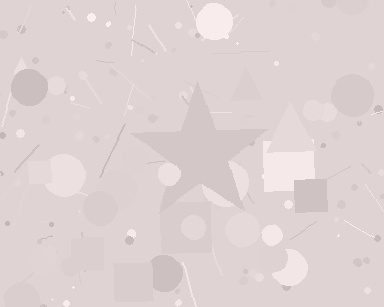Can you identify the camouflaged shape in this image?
The camouflaged shape is a star.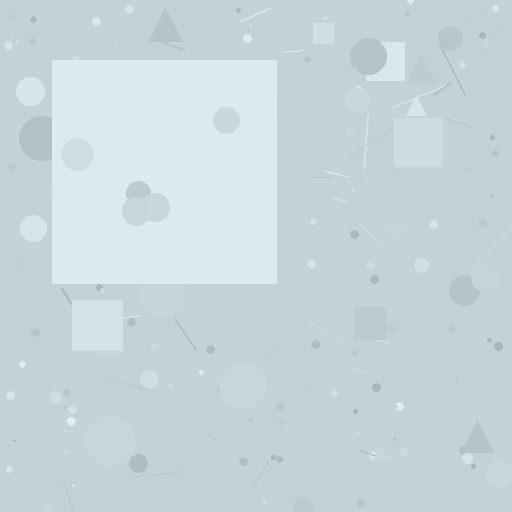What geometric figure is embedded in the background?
A square is embedded in the background.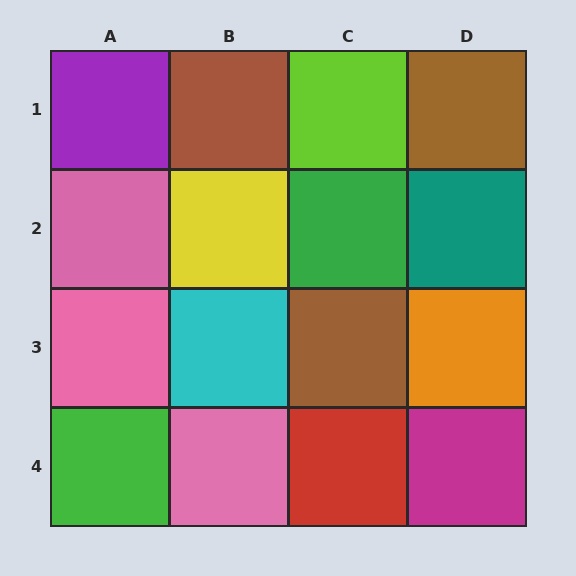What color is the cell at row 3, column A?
Pink.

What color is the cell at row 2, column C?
Green.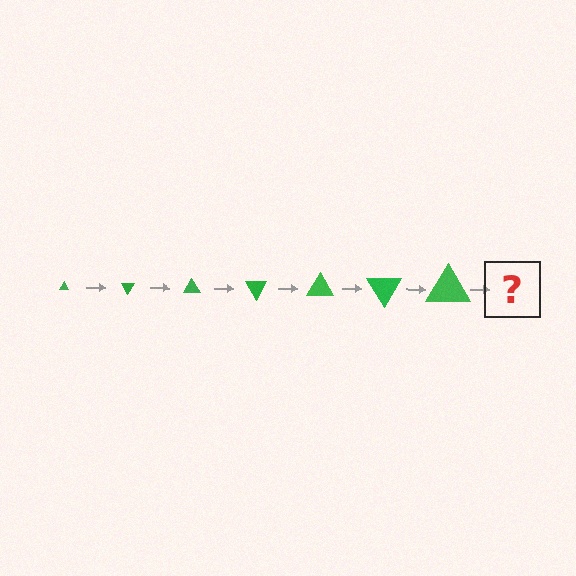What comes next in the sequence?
The next element should be a triangle, larger than the previous one and rotated 420 degrees from the start.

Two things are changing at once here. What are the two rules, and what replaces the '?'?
The two rules are that the triangle grows larger each step and it rotates 60 degrees each step. The '?' should be a triangle, larger than the previous one and rotated 420 degrees from the start.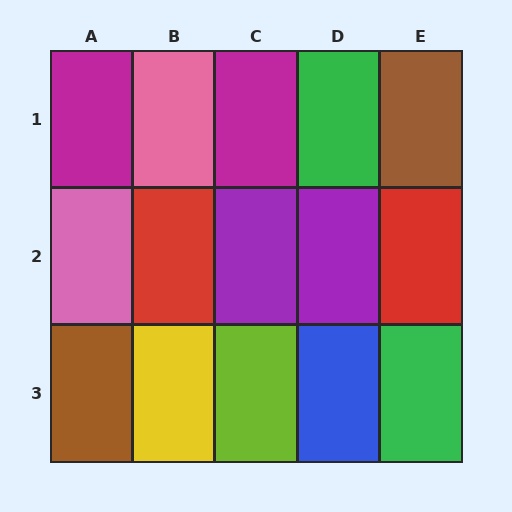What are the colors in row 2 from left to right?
Pink, red, purple, purple, red.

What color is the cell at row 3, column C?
Lime.